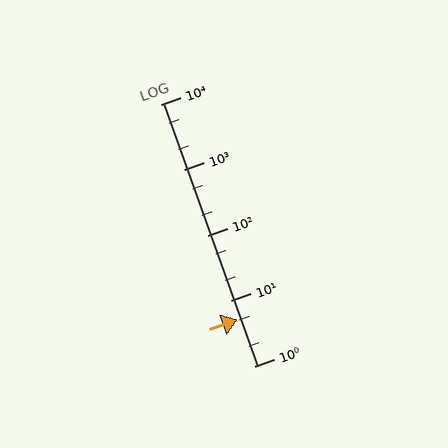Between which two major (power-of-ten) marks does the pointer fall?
The pointer is between 1 and 10.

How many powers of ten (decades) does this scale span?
The scale spans 4 decades, from 1 to 10000.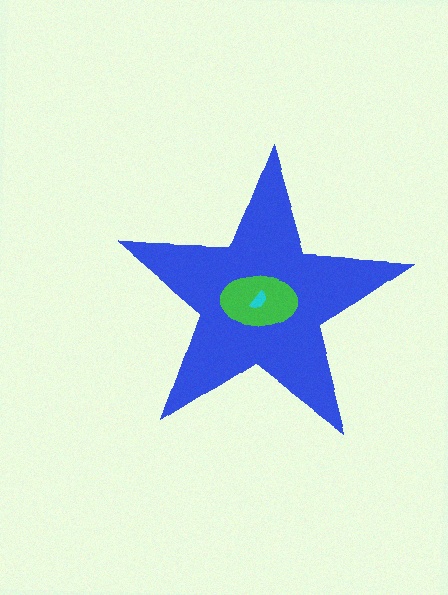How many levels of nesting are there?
3.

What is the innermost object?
The cyan semicircle.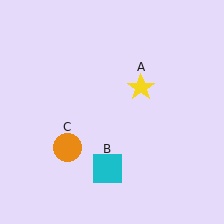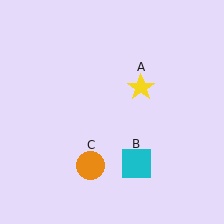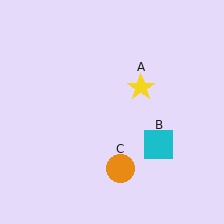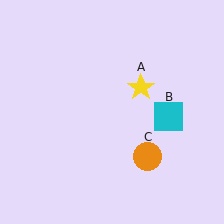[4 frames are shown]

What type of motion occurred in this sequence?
The cyan square (object B), orange circle (object C) rotated counterclockwise around the center of the scene.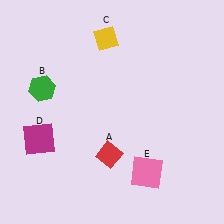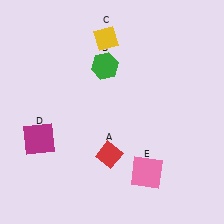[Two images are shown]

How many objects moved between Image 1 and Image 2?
1 object moved between the two images.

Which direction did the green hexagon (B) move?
The green hexagon (B) moved right.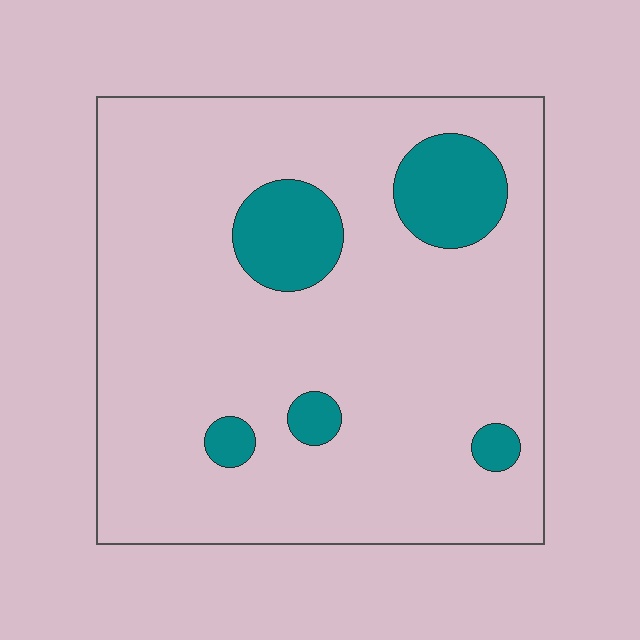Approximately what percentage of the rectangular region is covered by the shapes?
Approximately 15%.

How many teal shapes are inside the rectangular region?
5.